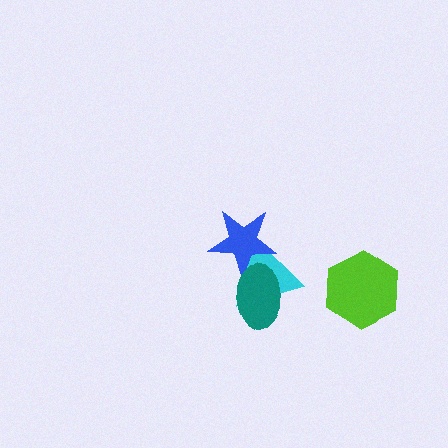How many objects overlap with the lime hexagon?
0 objects overlap with the lime hexagon.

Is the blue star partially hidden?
Yes, it is partially covered by another shape.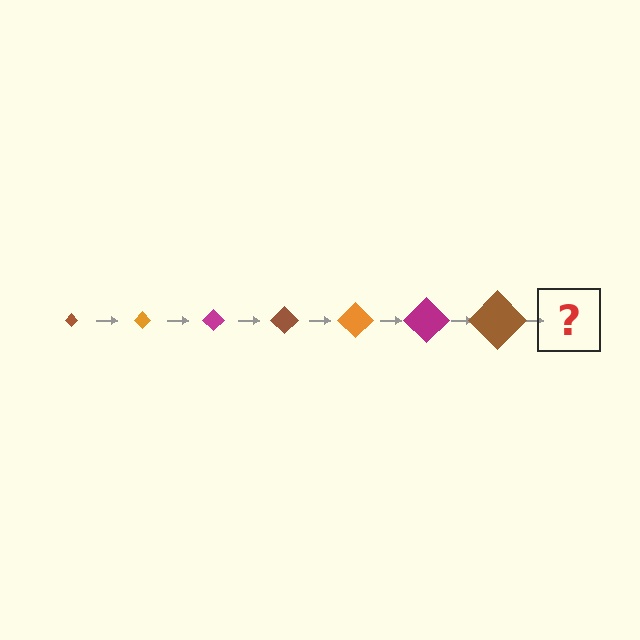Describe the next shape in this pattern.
It should be an orange diamond, larger than the previous one.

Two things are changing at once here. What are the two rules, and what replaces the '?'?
The two rules are that the diamond grows larger each step and the color cycles through brown, orange, and magenta. The '?' should be an orange diamond, larger than the previous one.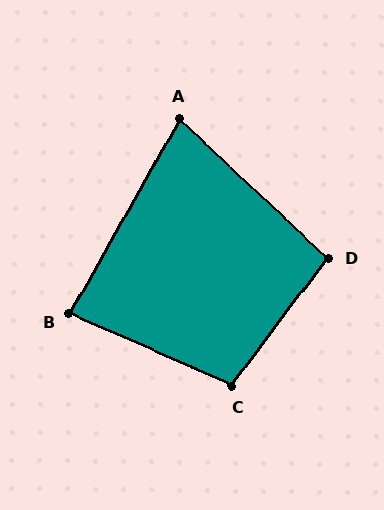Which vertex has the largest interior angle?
C, at approximately 103 degrees.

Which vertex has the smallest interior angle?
A, at approximately 77 degrees.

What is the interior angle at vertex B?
Approximately 84 degrees (acute).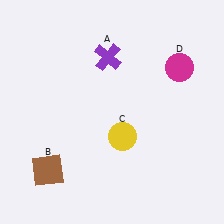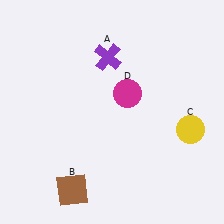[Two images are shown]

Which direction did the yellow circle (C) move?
The yellow circle (C) moved right.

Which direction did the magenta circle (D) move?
The magenta circle (D) moved left.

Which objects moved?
The objects that moved are: the brown square (B), the yellow circle (C), the magenta circle (D).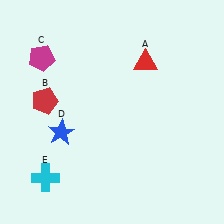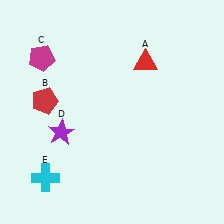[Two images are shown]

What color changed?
The star (D) changed from blue in Image 1 to purple in Image 2.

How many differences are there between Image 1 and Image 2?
There is 1 difference between the two images.